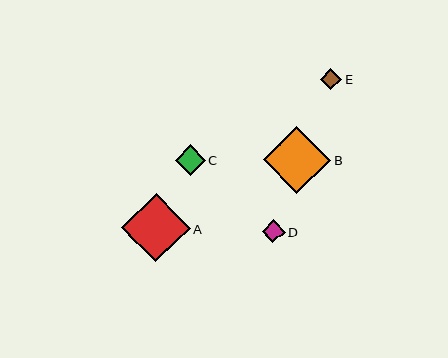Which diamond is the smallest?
Diamond E is the smallest with a size of approximately 21 pixels.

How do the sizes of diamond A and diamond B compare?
Diamond A and diamond B are approximately the same size.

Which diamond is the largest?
Diamond A is the largest with a size of approximately 68 pixels.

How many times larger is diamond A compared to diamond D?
Diamond A is approximately 2.9 times the size of diamond D.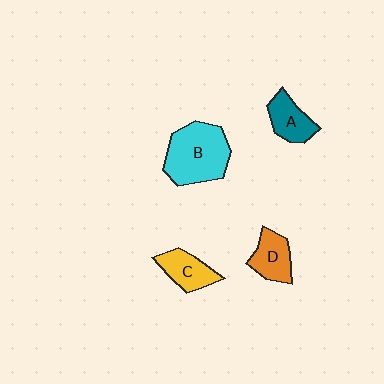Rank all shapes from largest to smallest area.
From largest to smallest: B (cyan), C (yellow), D (orange), A (teal).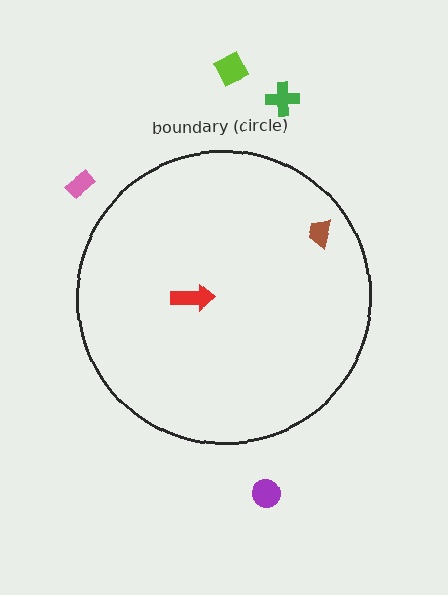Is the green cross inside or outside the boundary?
Outside.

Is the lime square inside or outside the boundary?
Outside.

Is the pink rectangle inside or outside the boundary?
Outside.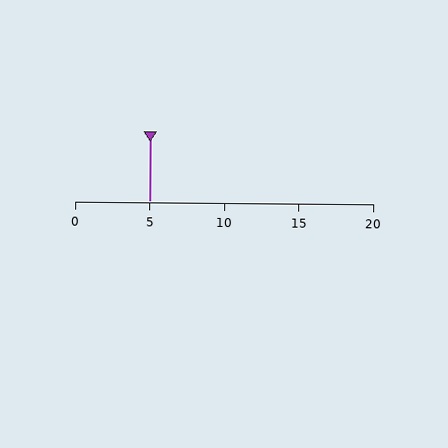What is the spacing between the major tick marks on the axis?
The major ticks are spaced 5 apart.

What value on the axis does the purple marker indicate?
The marker indicates approximately 5.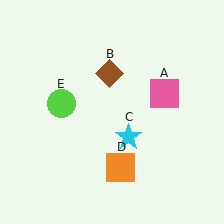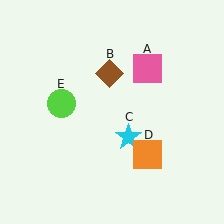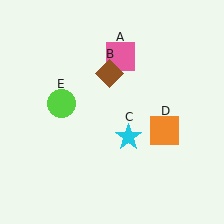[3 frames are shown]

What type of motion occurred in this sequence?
The pink square (object A), orange square (object D) rotated counterclockwise around the center of the scene.